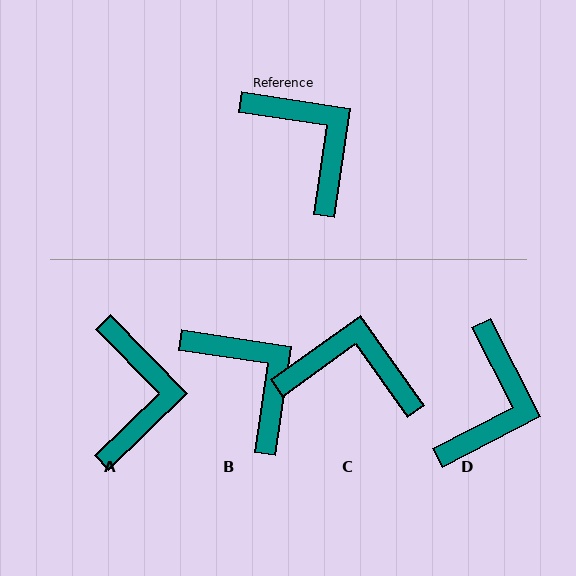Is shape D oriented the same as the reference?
No, it is off by about 55 degrees.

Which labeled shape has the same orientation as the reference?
B.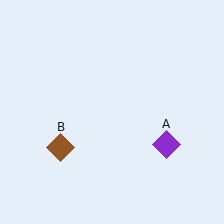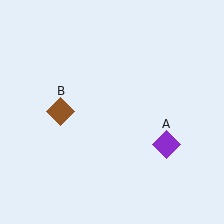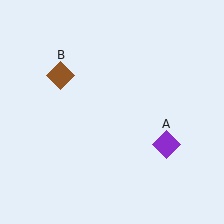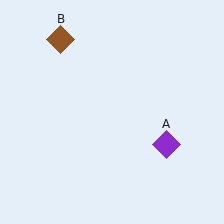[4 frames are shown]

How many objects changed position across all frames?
1 object changed position: brown diamond (object B).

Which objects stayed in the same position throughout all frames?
Purple diamond (object A) remained stationary.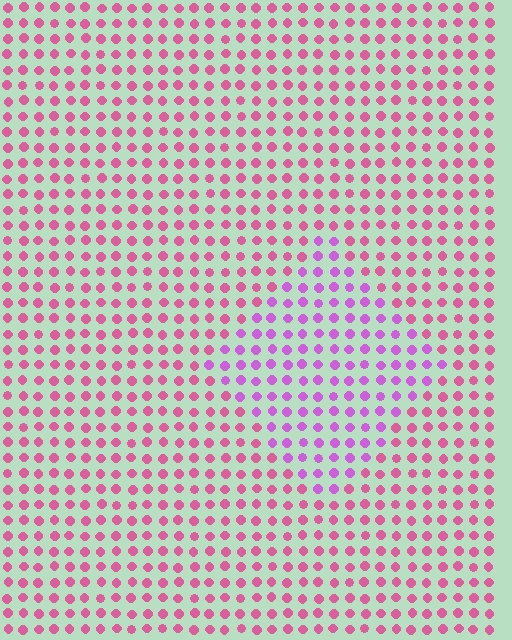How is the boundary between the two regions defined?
The boundary is defined purely by a slight shift in hue (about 36 degrees). Spacing, size, and orientation are identical on both sides.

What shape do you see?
I see a diamond.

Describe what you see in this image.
The image is filled with small pink elements in a uniform arrangement. A diamond-shaped region is visible where the elements are tinted to a slightly different hue, forming a subtle color boundary.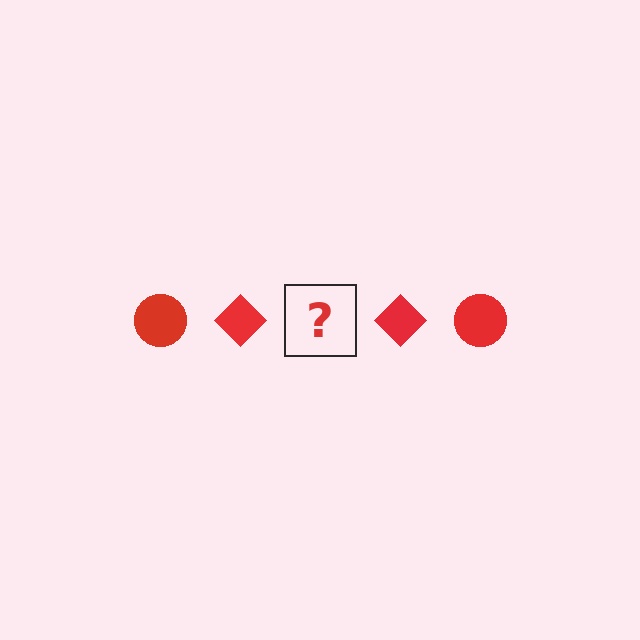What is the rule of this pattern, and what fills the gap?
The rule is that the pattern cycles through circle, diamond shapes in red. The gap should be filled with a red circle.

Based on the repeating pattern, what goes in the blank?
The blank should be a red circle.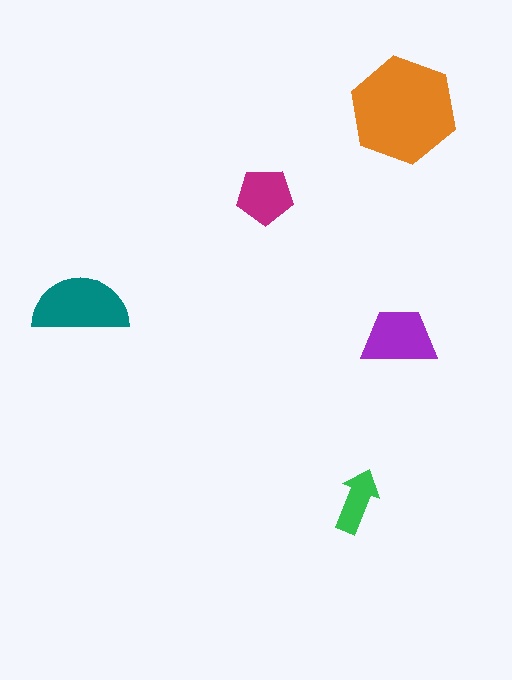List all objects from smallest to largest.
The green arrow, the magenta pentagon, the purple trapezoid, the teal semicircle, the orange hexagon.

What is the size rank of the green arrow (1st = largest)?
5th.